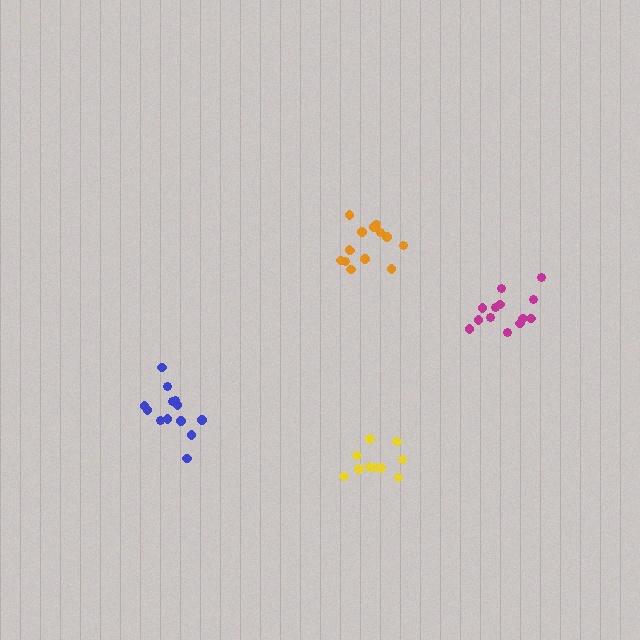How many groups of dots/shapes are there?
There are 4 groups.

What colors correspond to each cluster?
The clusters are colored: orange, blue, magenta, yellow.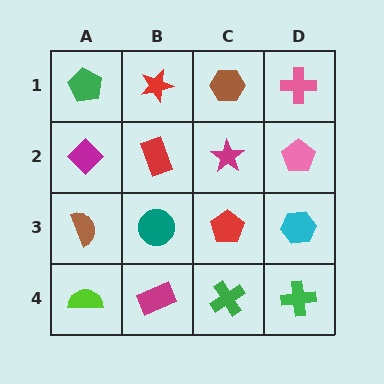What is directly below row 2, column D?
A cyan hexagon.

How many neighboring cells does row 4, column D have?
2.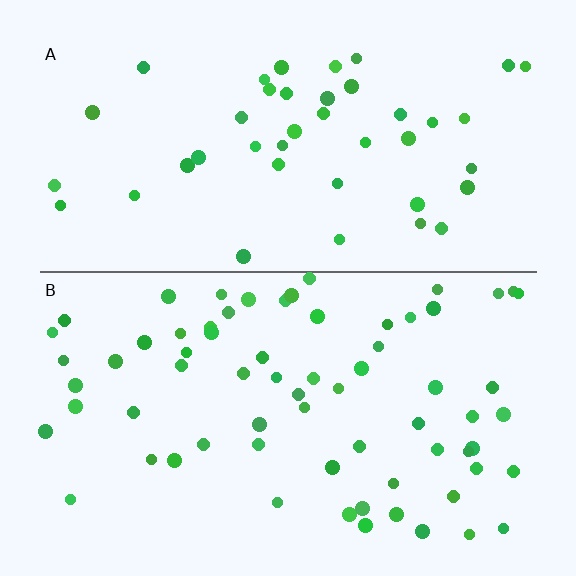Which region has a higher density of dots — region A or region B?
B (the bottom).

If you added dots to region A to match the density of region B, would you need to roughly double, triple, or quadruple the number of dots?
Approximately double.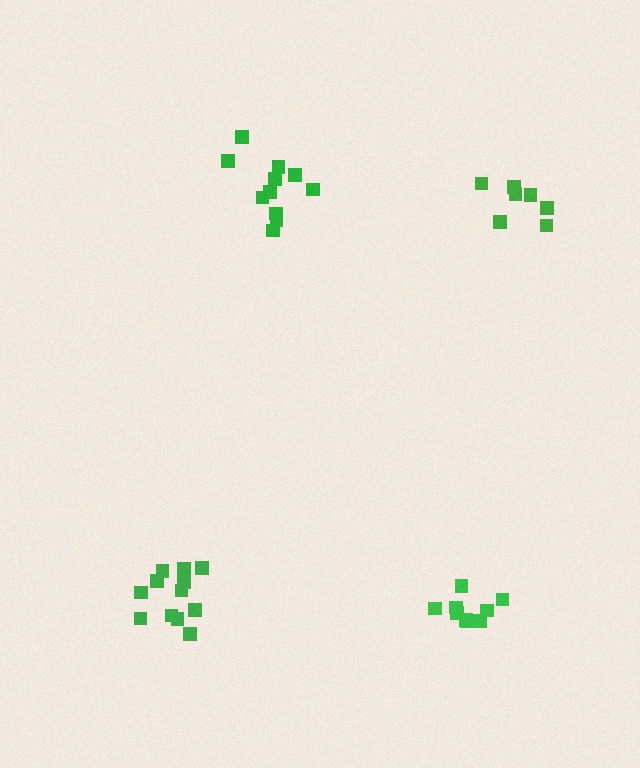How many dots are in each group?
Group 1: 9 dots, Group 2: 12 dots, Group 3: 7 dots, Group 4: 11 dots (39 total).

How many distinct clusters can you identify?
There are 4 distinct clusters.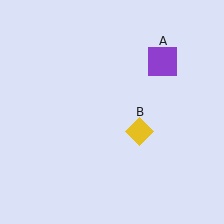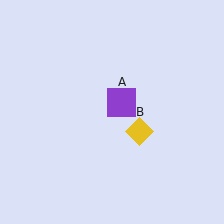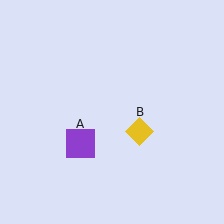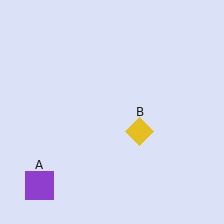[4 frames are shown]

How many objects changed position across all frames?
1 object changed position: purple square (object A).